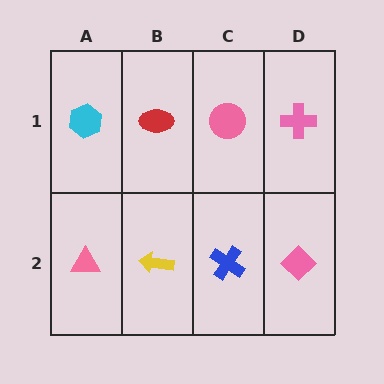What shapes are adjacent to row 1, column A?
A pink triangle (row 2, column A), a red ellipse (row 1, column B).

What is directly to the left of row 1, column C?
A red ellipse.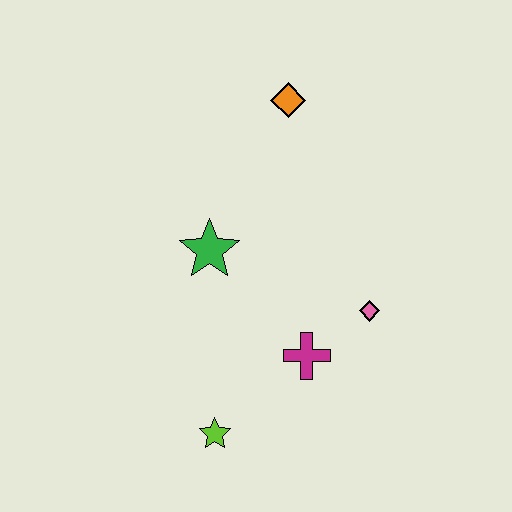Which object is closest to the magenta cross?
The pink diamond is closest to the magenta cross.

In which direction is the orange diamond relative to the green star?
The orange diamond is above the green star.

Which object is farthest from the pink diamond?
The orange diamond is farthest from the pink diamond.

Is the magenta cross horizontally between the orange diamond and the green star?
No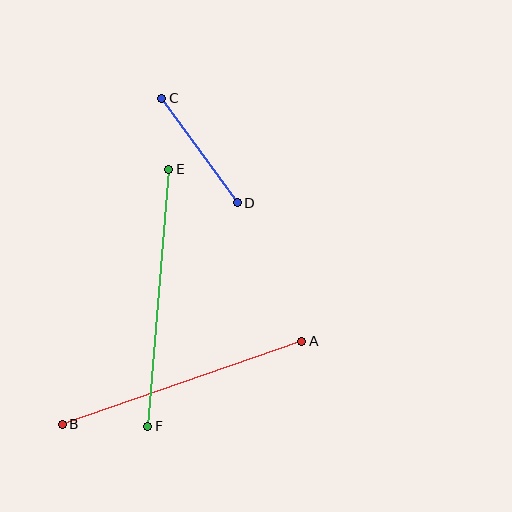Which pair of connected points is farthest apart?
Points E and F are farthest apart.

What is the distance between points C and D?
The distance is approximately 129 pixels.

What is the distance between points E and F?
The distance is approximately 258 pixels.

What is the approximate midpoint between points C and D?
The midpoint is at approximately (200, 151) pixels.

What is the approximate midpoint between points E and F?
The midpoint is at approximately (158, 298) pixels.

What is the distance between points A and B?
The distance is approximately 254 pixels.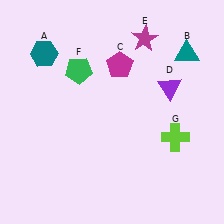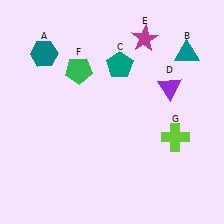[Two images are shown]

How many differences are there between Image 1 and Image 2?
There is 1 difference between the two images.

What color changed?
The pentagon (C) changed from magenta in Image 1 to teal in Image 2.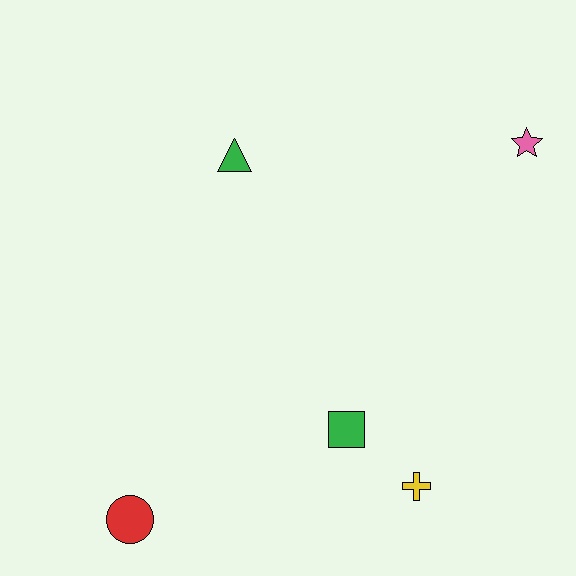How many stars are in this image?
There is 1 star.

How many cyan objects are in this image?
There are no cyan objects.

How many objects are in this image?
There are 5 objects.